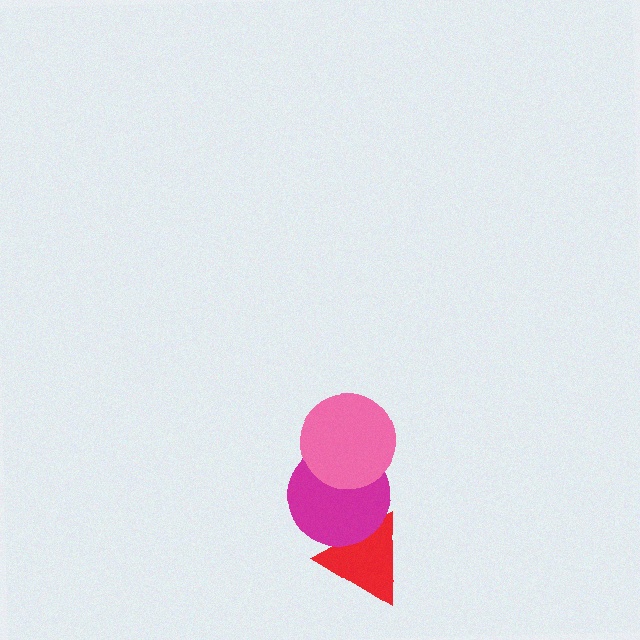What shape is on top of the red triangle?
The magenta circle is on top of the red triangle.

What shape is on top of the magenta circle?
The pink circle is on top of the magenta circle.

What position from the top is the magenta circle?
The magenta circle is 2nd from the top.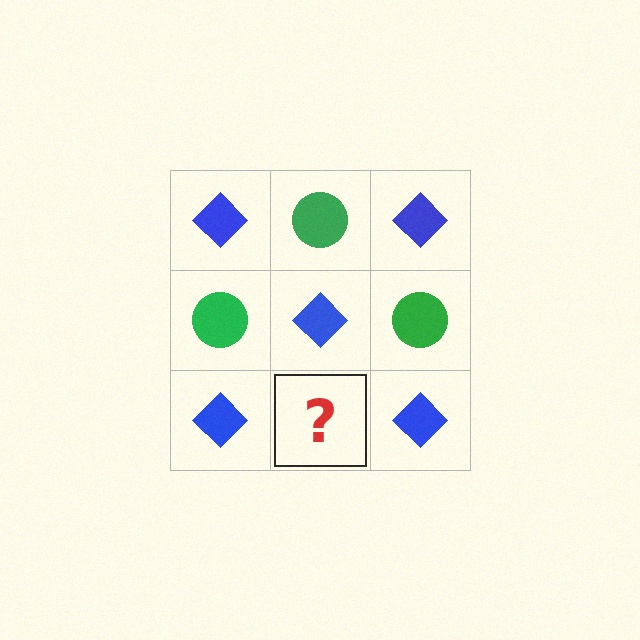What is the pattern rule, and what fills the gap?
The rule is that it alternates blue diamond and green circle in a checkerboard pattern. The gap should be filled with a green circle.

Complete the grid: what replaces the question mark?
The question mark should be replaced with a green circle.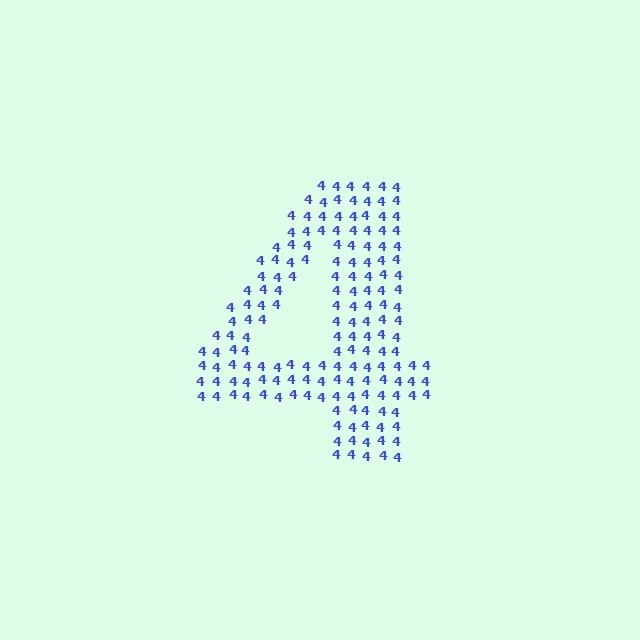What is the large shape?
The large shape is the digit 4.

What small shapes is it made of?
It is made of small digit 4's.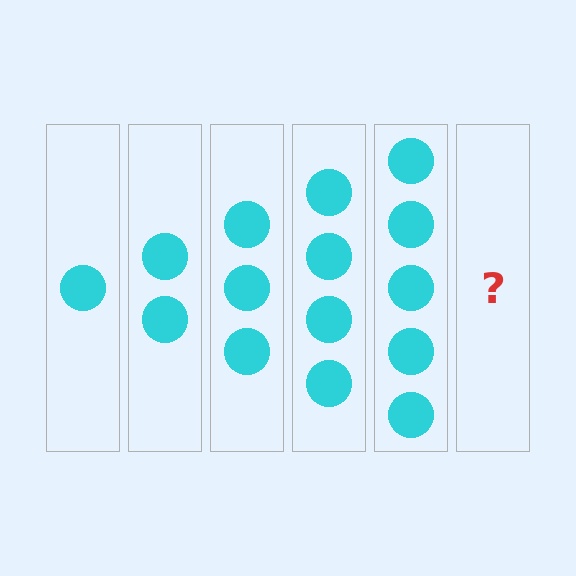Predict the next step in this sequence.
The next step is 6 circles.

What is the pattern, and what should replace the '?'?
The pattern is that each step adds one more circle. The '?' should be 6 circles.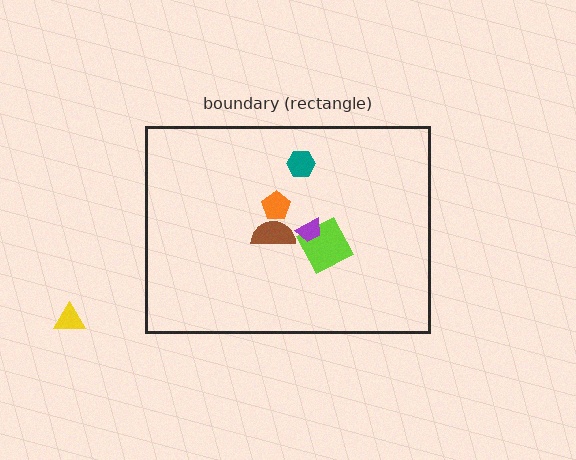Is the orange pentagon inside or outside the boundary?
Inside.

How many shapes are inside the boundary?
5 inside, 1 outside.